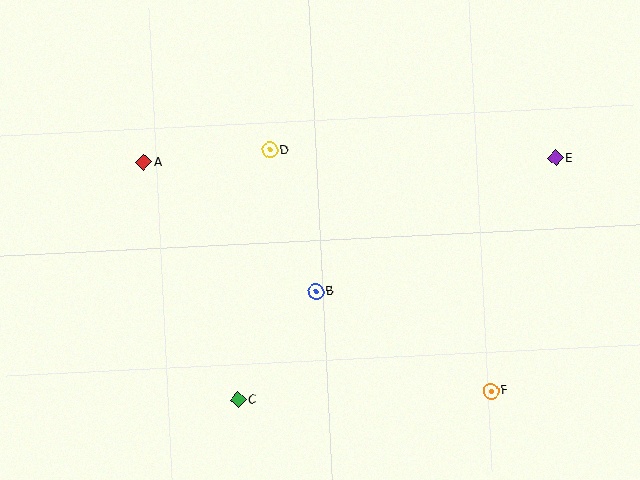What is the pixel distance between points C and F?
The distance between C and F is 253 pixels.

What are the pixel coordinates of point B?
Point B is at (316, 291).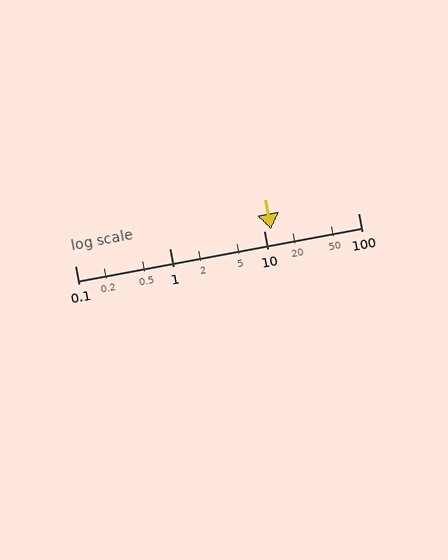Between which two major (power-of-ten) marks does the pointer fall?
The pointer is between 10 and 100.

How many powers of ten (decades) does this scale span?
The scale spans 3 decades, from 0.1 to 100.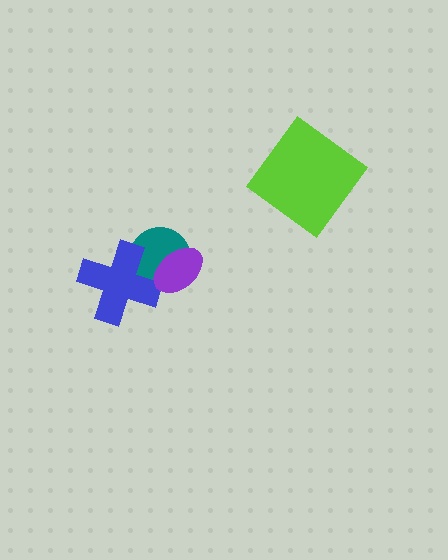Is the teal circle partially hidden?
Yes, it is partially covered by another shape.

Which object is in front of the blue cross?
The purple ellipse is in front of the blue cross.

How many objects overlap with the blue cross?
2 objects overlap with the blue cross.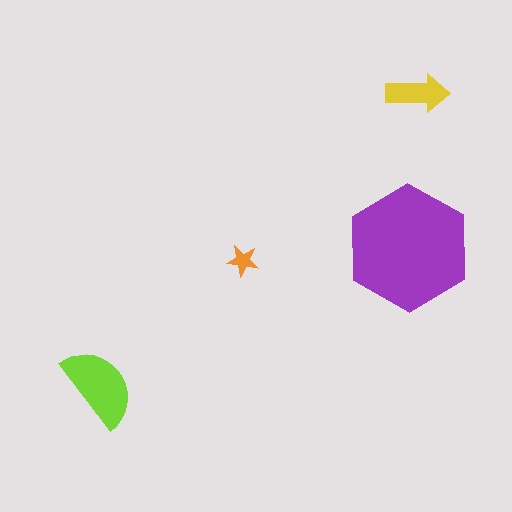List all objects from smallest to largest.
The orange star, the yellow arrow, the lime semicircle, the purple hexagon.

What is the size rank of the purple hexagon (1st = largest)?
1st.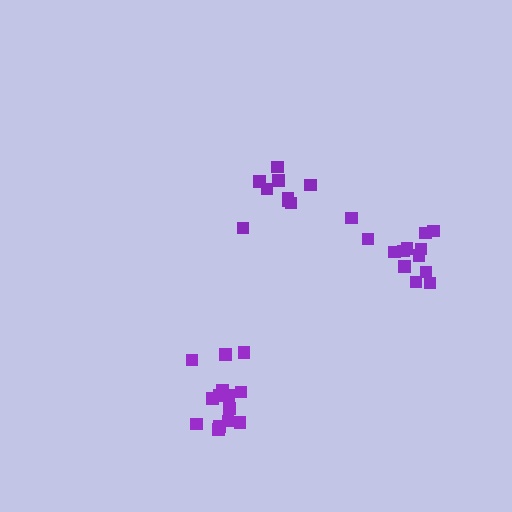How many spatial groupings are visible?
There are 3 spatial groupings.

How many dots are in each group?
Group 1: 9 dots, Group 2: 14 dots, Group 3: 13 dots (36 total).